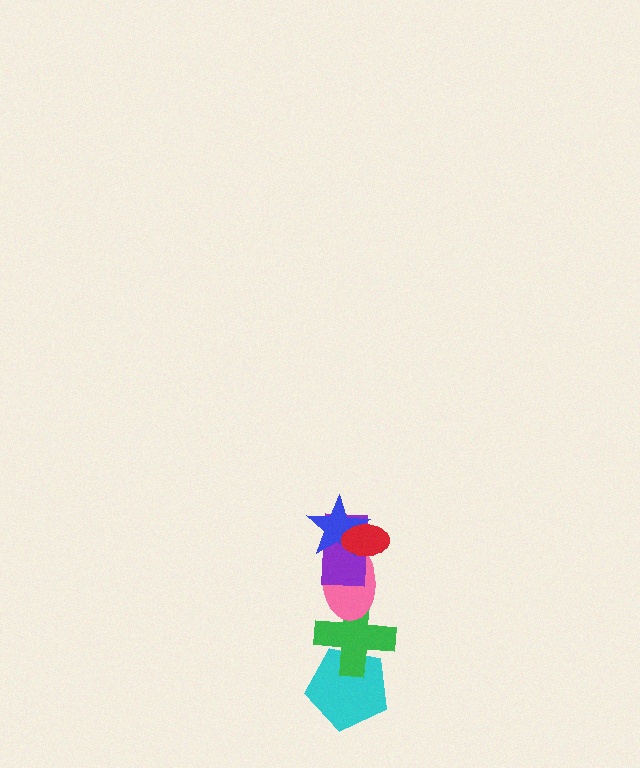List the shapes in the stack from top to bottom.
From top to bottom: the red ellipse, the blue star, the purple rectangle, the pink ellipse, the green cross, the cyan pentagon.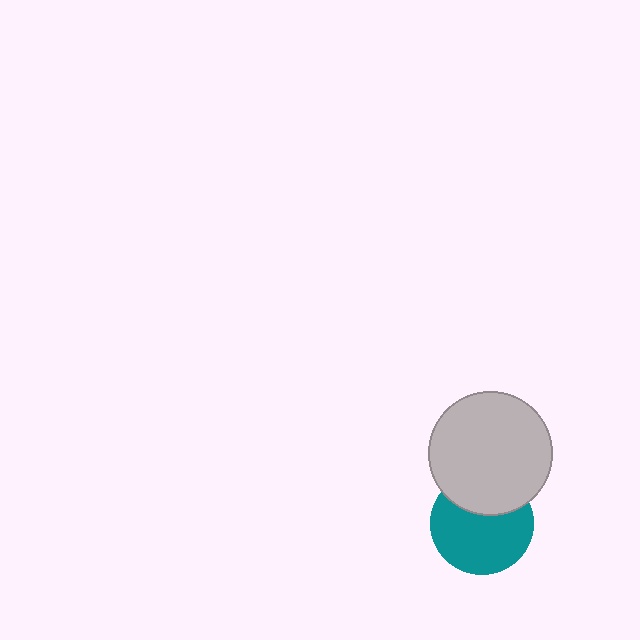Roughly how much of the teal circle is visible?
Most of it is visible (roughly 68%).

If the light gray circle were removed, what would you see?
You would see the complete teal circle.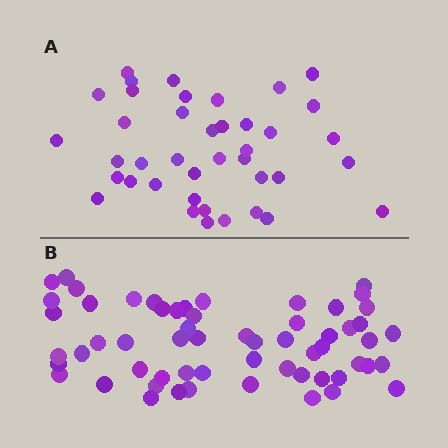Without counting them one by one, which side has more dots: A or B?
Region B (the bottom region) has more dots.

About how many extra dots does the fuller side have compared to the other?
Region B has approximately 20 more dots than region A.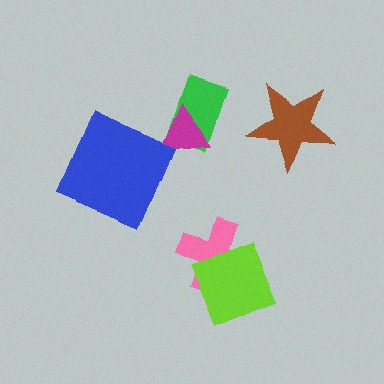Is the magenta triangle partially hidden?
No, no other shape covers it.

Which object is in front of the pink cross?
The lime square is in front of the pink cross.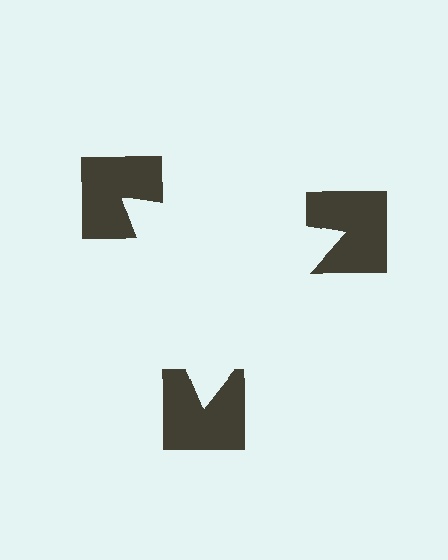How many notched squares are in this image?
There are 3 — one at each vertex of the illusory triangle.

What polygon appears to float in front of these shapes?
An illusory triangle — its edges are inferred from the aligned wedge cuts in the notched squares, not physically drawn.